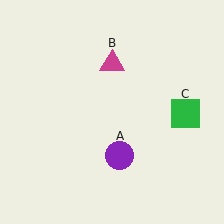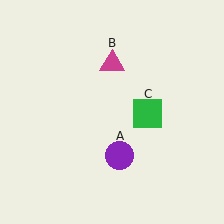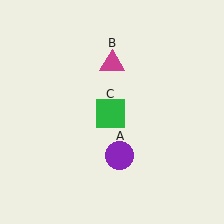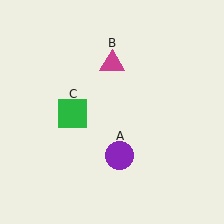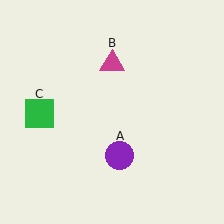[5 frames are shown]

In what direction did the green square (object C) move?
The green square (object C) moved left.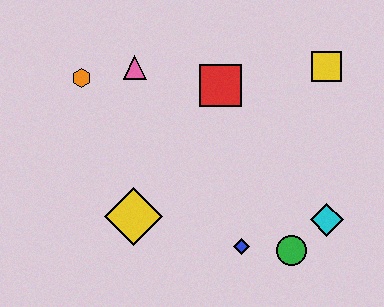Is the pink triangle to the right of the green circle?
No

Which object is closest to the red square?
The pink triangle is closest to the red square.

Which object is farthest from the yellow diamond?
The yellow square is farthest from the yellow diamond.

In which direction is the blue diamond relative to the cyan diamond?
The blue diamond is to the left of the cyan diamond.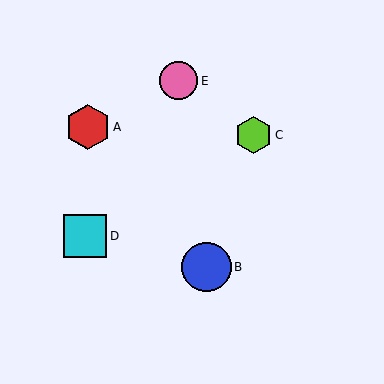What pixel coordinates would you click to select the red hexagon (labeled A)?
Click at (88, 127) to select the red hexagon A.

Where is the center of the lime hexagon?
The center of the lime hexagon is at (253, 135).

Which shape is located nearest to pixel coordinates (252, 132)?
The lime hexagon (labeled C) at (253, 135) is nearest to that location.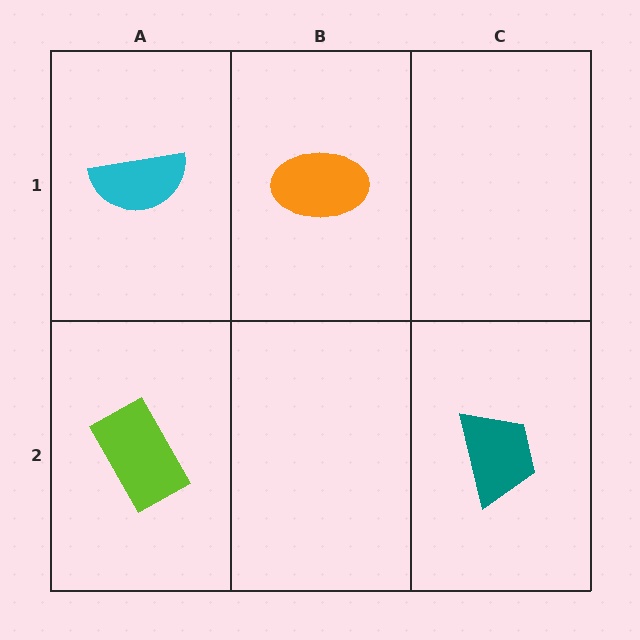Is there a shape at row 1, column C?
No, that cell is empty.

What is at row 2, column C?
A teal trapezoid.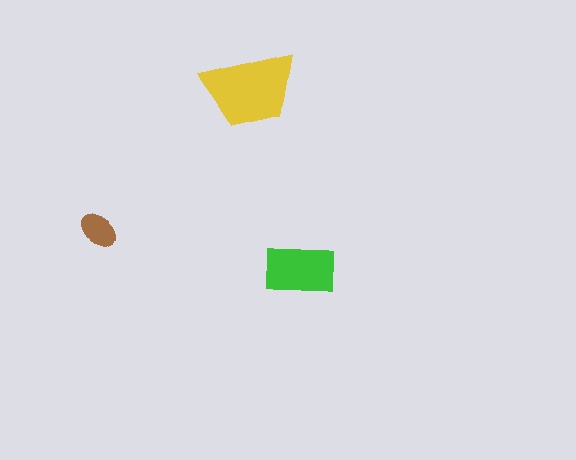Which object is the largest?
The yellow trapezoid.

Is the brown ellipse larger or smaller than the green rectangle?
Smaller.